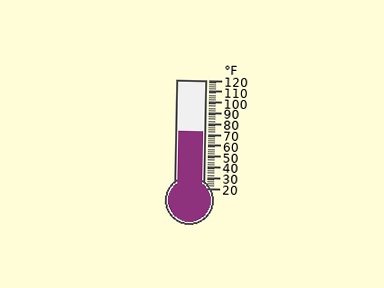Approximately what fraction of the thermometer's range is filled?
The thermometer is filled to approximately 50% of its range.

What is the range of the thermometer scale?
The thermometer scale ranges from 20°F to 120°F.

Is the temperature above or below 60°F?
The temperature is above 60°F.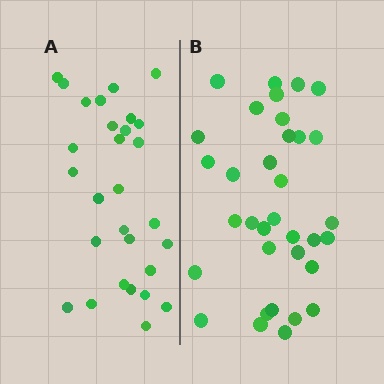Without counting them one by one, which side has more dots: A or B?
Region B (the right region) has more dots.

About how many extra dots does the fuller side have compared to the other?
Region B has about 5 more dots than region A.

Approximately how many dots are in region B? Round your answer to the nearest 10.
About 30 dots. (The exact count is 34, which rounds to 30.)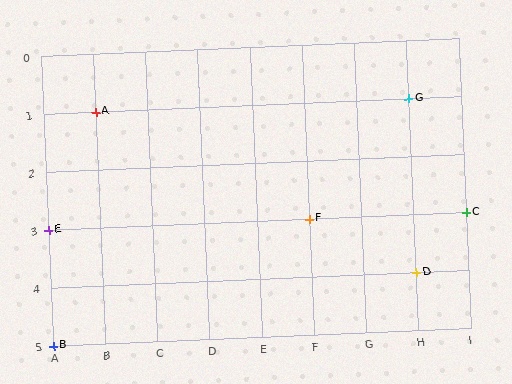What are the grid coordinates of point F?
Point F is at grid coordinates (F, 3).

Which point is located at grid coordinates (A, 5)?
Point B is at (A, 5).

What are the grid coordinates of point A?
Point A is at grid coordinates (B, 1).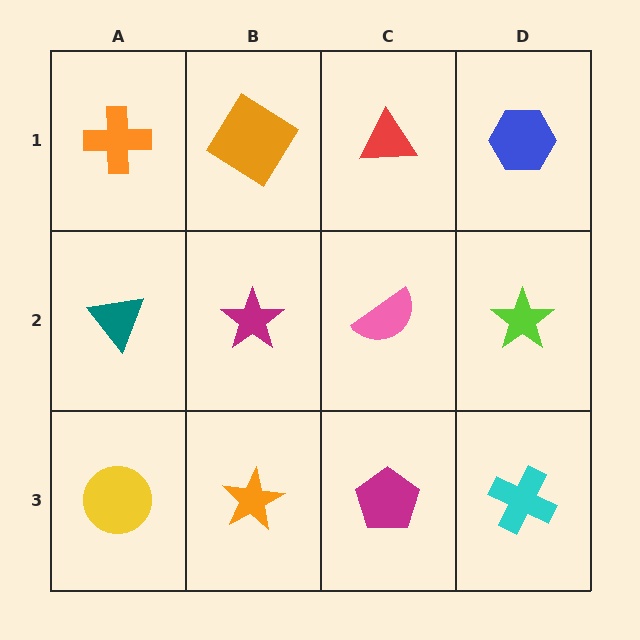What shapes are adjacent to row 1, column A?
A teal triangle (row 2, column A), an orange diamond (row 1, column B).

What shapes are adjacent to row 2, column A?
An orange cross (row 1, column A), a yellow circle (row 3, column A), a magenta star (row 2, column B).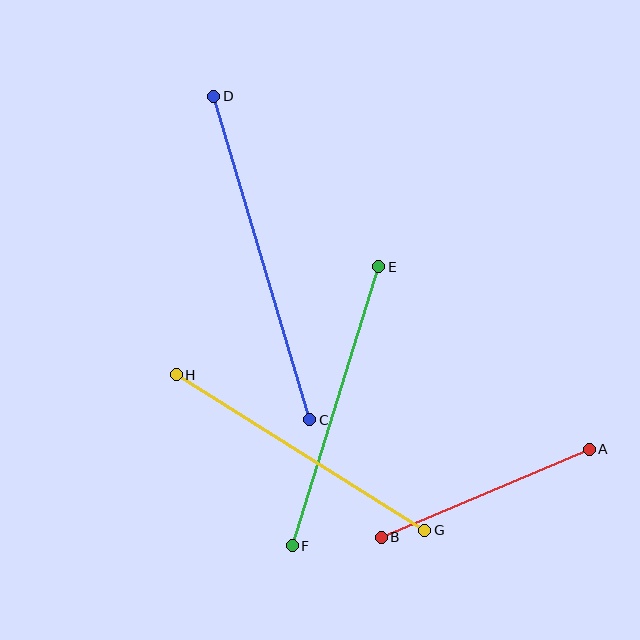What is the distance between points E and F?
The distance is approximately 292 pixels.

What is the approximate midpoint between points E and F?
The midpoint is at approximately (335, 406) pixels.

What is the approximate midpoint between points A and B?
The midpoint is at approximately (485, 493) pixels.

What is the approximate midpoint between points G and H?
The midpoint is at approximately (301, 453) pixels.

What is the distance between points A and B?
The distance is approximately 226 pixels.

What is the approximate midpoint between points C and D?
The midpoint is at approximately (262, 258) pixels.